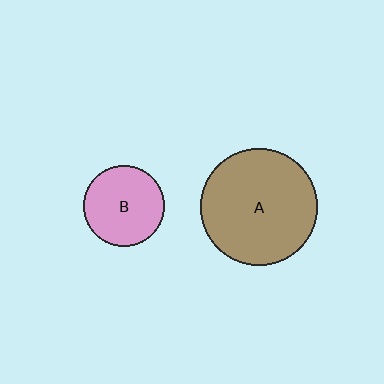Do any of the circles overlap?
No, none of the circles overlap.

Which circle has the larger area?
Circle A (brown).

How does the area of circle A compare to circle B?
Approximately 2.1 times.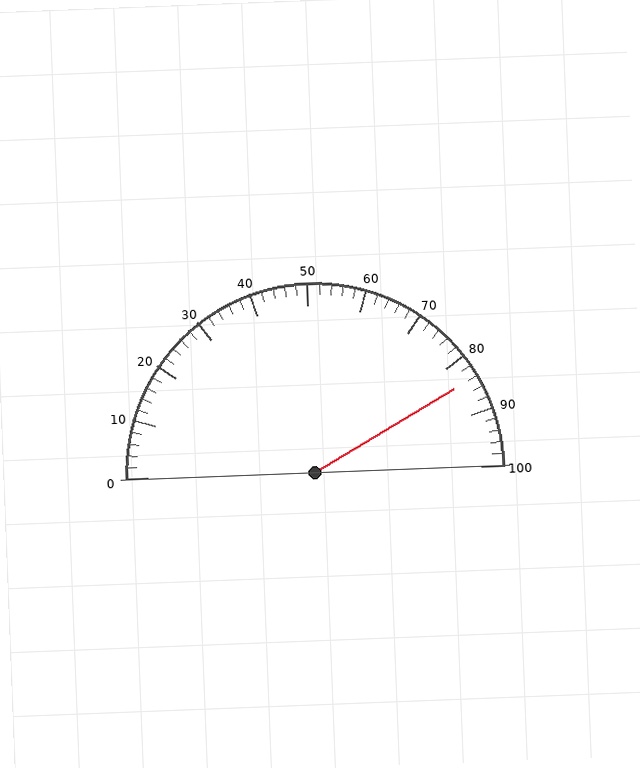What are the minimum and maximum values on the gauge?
The gauge ranges from 0 to 100.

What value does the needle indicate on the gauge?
The needle indicates approximately 84.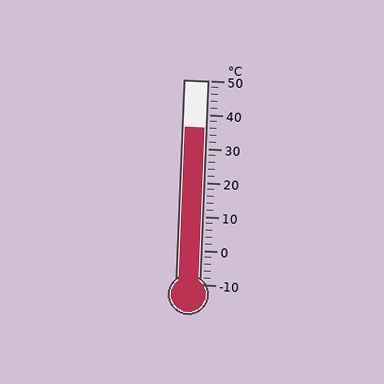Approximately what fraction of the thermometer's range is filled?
The thermometer is filled to approximately 75% of its range.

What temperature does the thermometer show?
The thermometer shows approximately 36°C.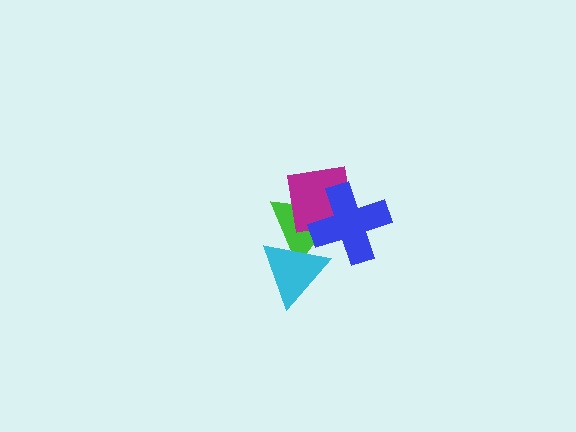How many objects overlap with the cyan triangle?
1 object overlaps with the cyan triangle.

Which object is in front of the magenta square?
The blue cross is in front of the magenta square.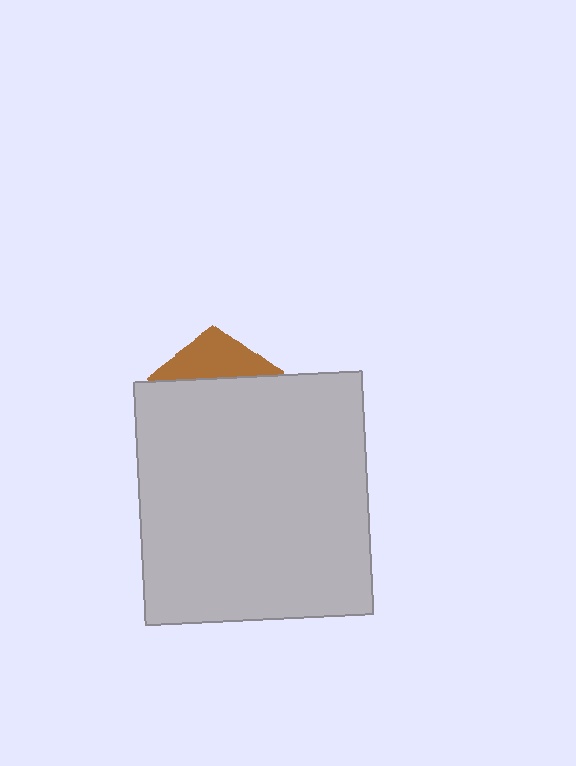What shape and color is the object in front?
The object in front is a light gray rectangle.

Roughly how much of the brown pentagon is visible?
A small part of it is visible (roughly 30%).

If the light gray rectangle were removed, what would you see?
You would see the complete brown pentagon.